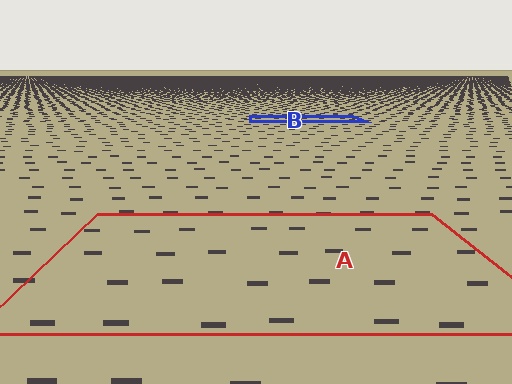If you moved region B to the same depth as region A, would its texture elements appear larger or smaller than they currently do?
They would appear larger. At a closer depth, the same texture elements are projected at a bigger on-screen size.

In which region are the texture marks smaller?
The texture marks are smaller in region B, because it is farther away.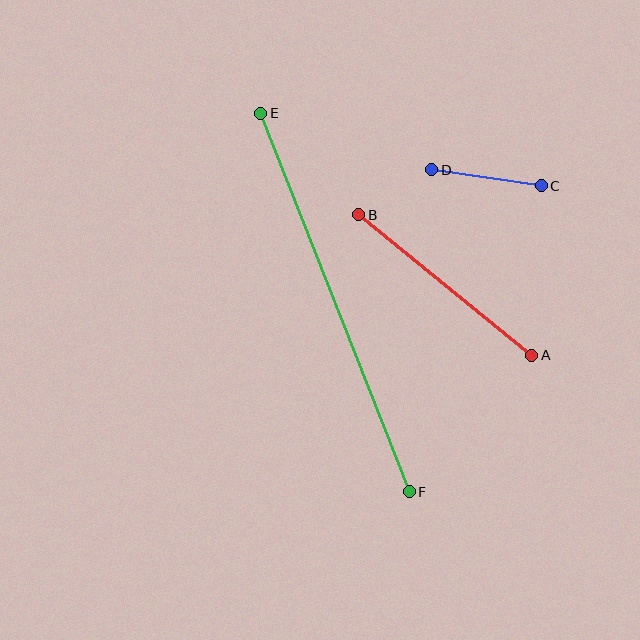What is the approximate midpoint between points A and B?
The midpoint is at approximately (445, 285) pixels.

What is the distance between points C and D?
The distance is approximately 111 pixels.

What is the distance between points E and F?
The distance is approximately 407 pixels.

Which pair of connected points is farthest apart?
Points E and F are farthest apart.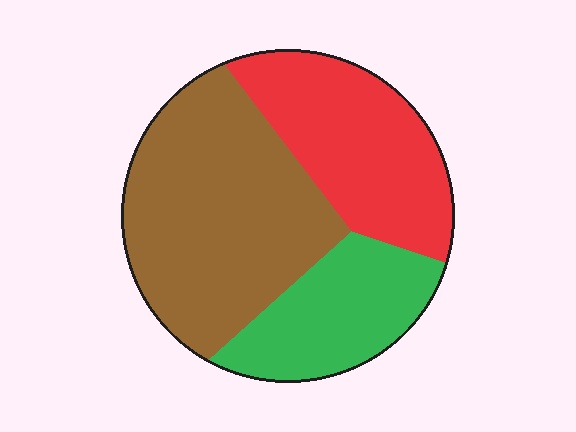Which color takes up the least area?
Green, at roughly 25%.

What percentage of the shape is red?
Red covers around 30% of the shape.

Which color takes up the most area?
Brown, at roughly 45%.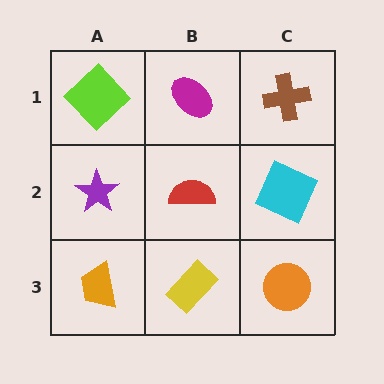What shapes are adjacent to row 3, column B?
A red semicircle (row 2, column B), an orange trapezoid (row 3, column A), an orange circle (row 3, column C).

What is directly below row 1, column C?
A cyan square.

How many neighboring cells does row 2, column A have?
3.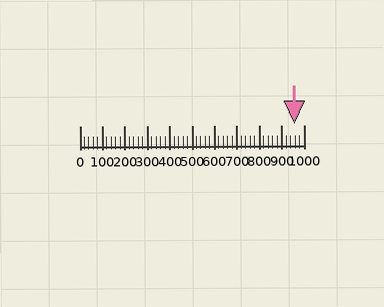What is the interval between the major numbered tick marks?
The major tick marks are spaced 100 units apart.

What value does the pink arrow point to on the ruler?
The pink arrow points to approximately 959.